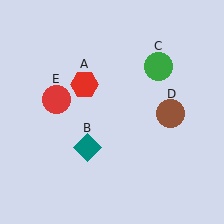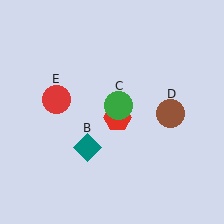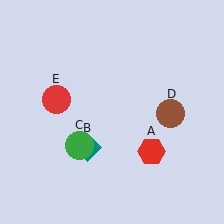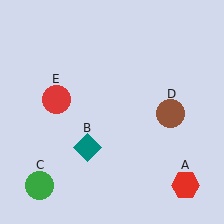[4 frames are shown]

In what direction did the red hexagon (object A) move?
The red hexagon (object A) moved down and to the right.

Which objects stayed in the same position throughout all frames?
Teal diamond (object B) and brown circle (object D) and red circle (object E) remained stationary.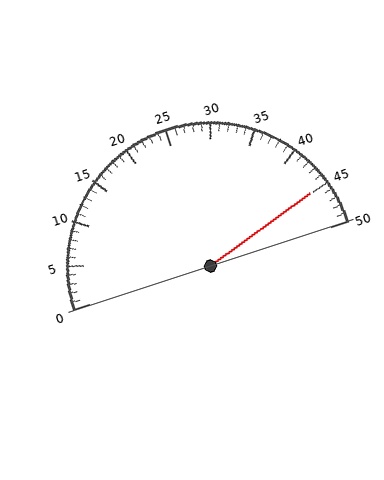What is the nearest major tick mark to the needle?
The nearest major tick mark is 45.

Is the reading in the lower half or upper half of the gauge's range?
The reading is in the upper half of the range (0 to 50).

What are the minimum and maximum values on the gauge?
The gauge ranges from 0 to 50.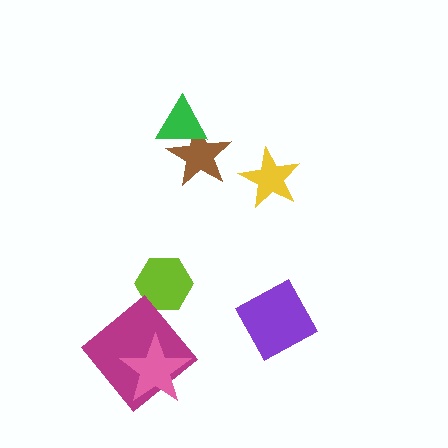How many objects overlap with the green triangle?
1 object overlaps with the green triangle.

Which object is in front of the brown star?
The green triangle is in front of the brown star.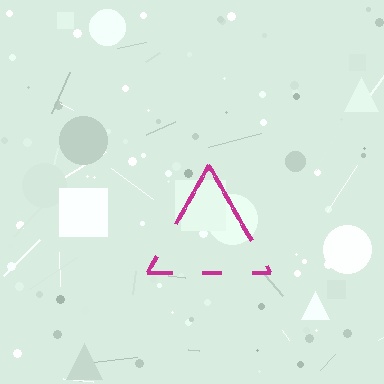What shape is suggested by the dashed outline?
The dashed outline suggests a triangle.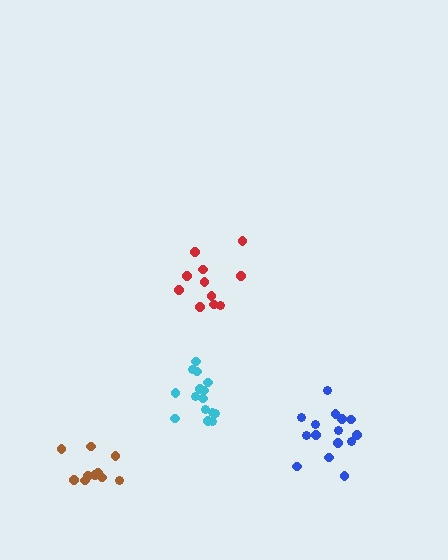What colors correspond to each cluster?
The clusters are colored: blue, brown, red, cyan.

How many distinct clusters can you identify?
There are 4 distinct clusters.